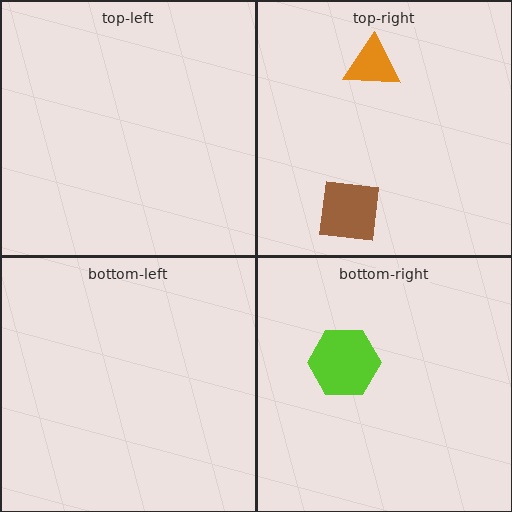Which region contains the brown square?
The top-right region.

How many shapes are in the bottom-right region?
1.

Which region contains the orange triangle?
The top-right region.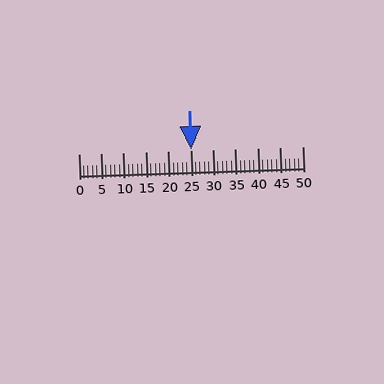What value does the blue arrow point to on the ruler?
The blue arrow points to approximately 25.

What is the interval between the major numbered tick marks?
The major tick marks are spaced 5 units apart.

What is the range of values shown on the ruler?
The ruler shows values from 0 to 50.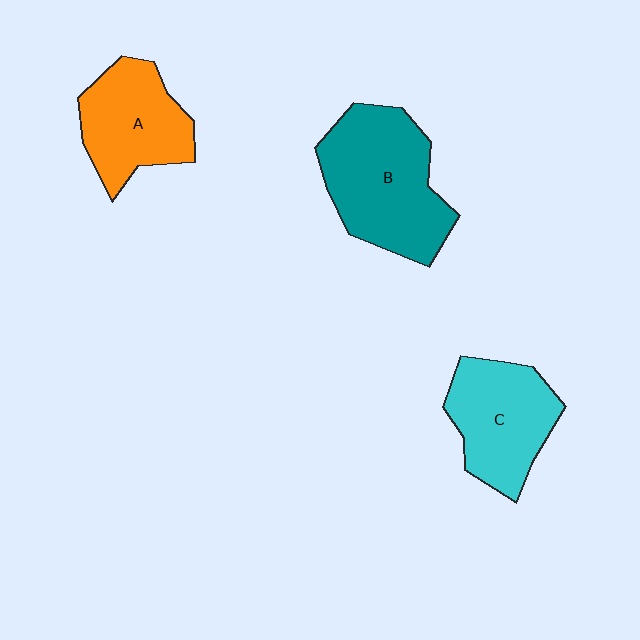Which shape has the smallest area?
Shape A (orange).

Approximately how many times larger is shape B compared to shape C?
Approximately 1.3 times.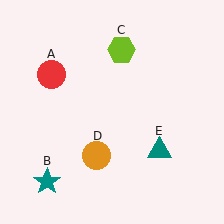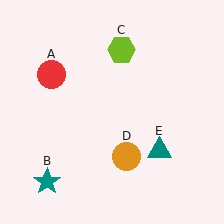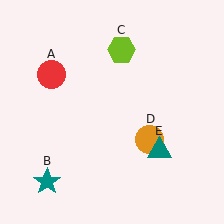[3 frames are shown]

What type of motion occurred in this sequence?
The orange circle (object D) rotated counterclockwise around the center of the scene.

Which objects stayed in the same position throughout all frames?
Red circle (object A) and teal star (object B) and lime hexagon (object C) and teal triangle (object E) remained stationary.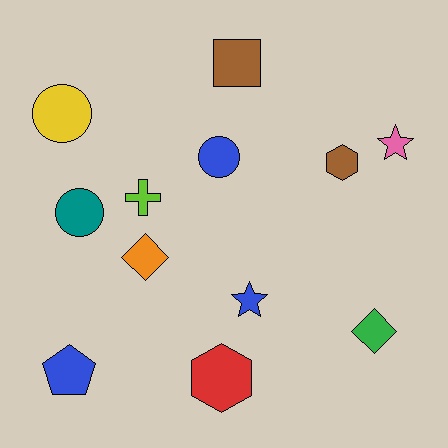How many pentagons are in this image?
There is 1 pentagon.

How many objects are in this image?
There are 12 objects.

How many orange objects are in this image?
There is 1 orange object.